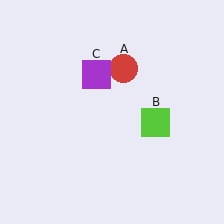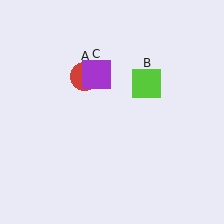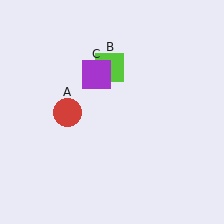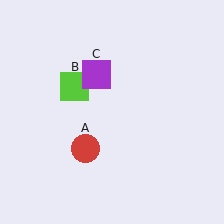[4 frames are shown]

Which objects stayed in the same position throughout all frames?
Purple square (object C) remained stationary.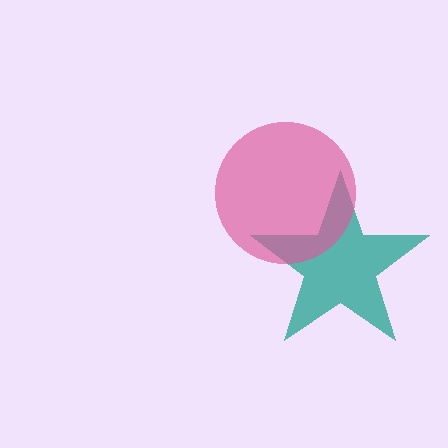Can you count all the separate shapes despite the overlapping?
Yes, there are 2 separate shapes.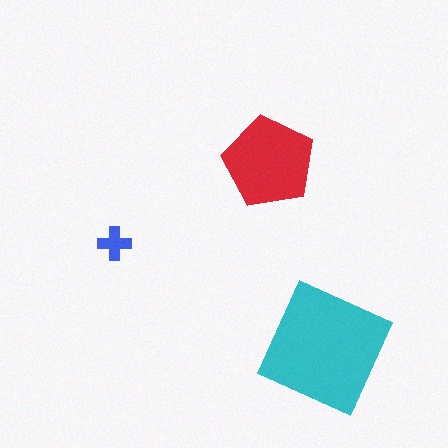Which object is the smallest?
The blue cross.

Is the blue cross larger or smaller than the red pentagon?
Smaller.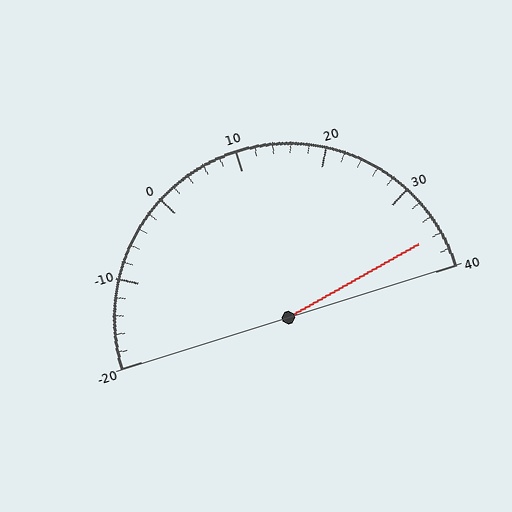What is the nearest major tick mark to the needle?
The nearest major tick mark is 40.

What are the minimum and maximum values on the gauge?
The gauge ranges from -20 to 40.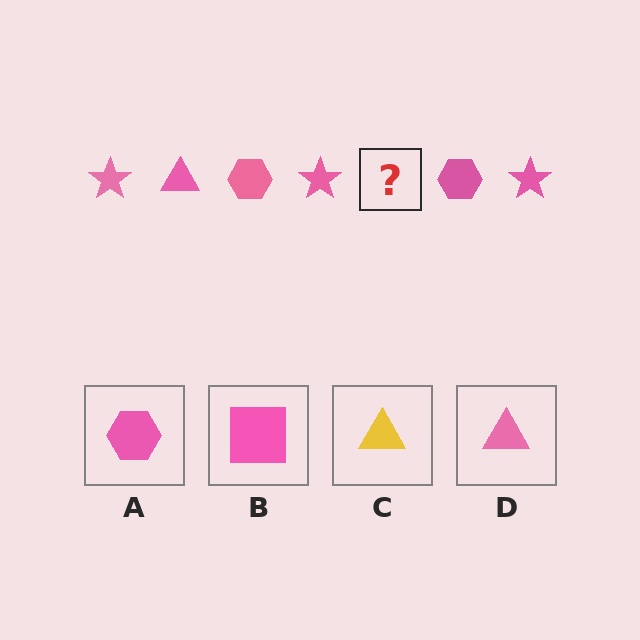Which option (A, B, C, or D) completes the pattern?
D.